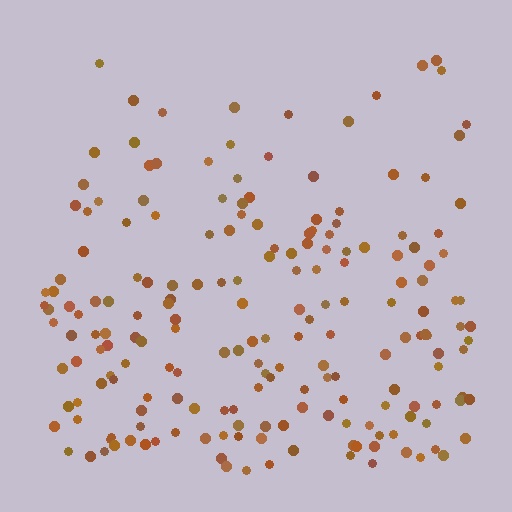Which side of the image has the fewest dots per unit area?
The top.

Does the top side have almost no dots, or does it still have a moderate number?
Still a moderate number, just noticeably fewer than the bottom.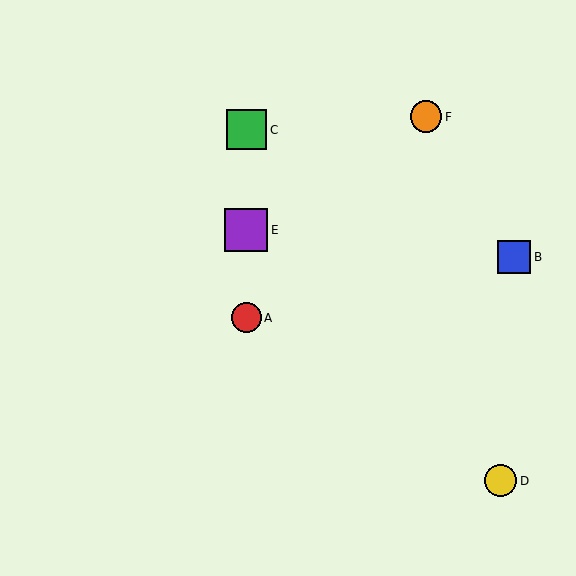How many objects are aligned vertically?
3 objects (A, C, E) are aligned vertically.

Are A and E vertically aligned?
Yes, both are at x≈246.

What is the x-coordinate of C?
Object C is at x≈246.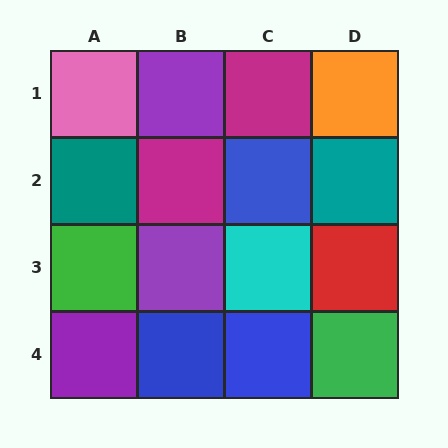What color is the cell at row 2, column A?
Teal.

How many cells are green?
2 cells are green.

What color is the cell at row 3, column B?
Purple.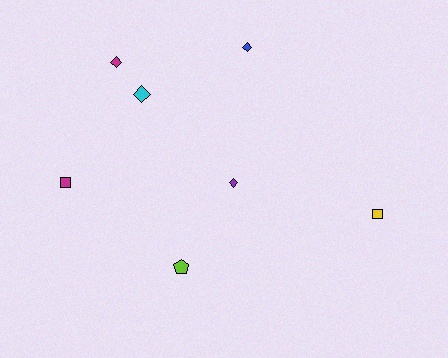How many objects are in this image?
There are 7 objects.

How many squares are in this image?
There are 2 squares.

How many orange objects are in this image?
There are no orange objects.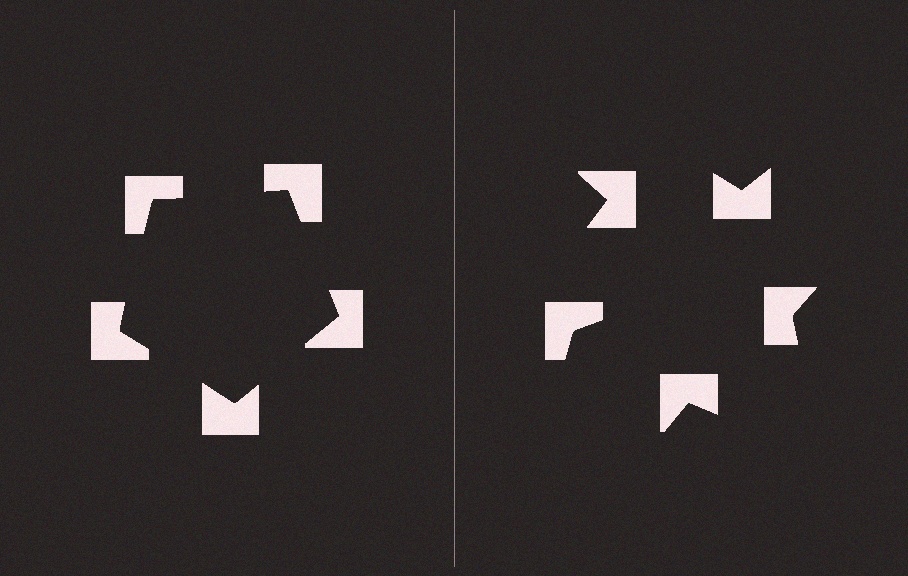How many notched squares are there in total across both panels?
10 — 5 on each side.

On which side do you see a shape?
An illusory pentagon appears on the left side. On the right side the wedge cuts are rotated, so no coherent shape forms.